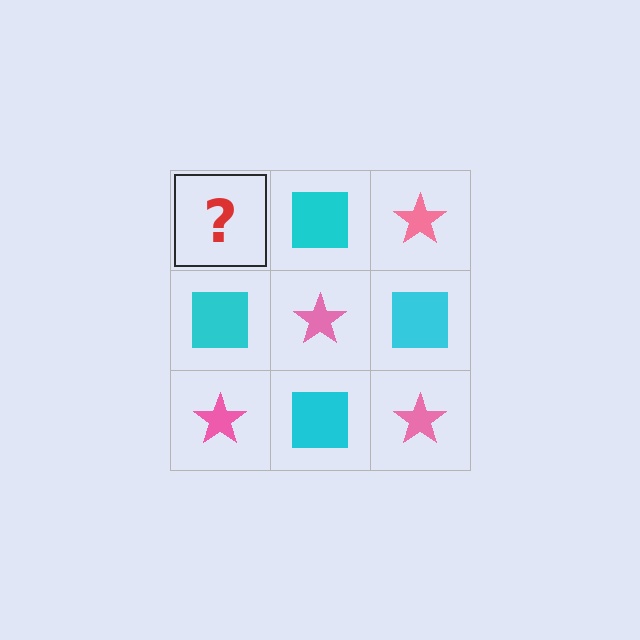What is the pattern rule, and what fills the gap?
The rule is that it alternates pink star and cyan square in a checkerboard pattern. The gap should be filled with a pink star.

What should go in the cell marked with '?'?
The missing cell should contain a pink star.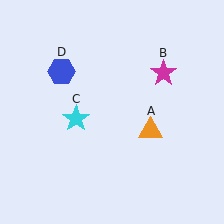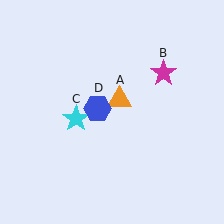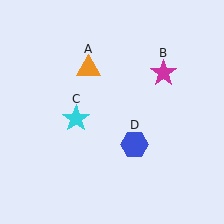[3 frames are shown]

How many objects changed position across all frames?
2 objects changed position: orange triangle (object A), blue hexagon (object D).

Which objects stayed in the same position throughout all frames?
Magenta star (object B) and cyan star (object C) remained stationary.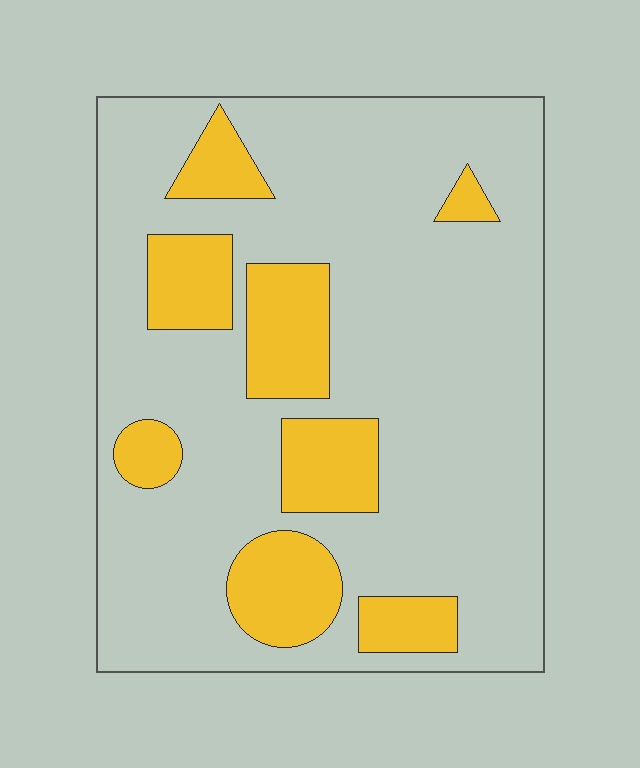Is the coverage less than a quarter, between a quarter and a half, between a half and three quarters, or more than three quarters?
Less than a quarter.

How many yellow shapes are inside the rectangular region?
8.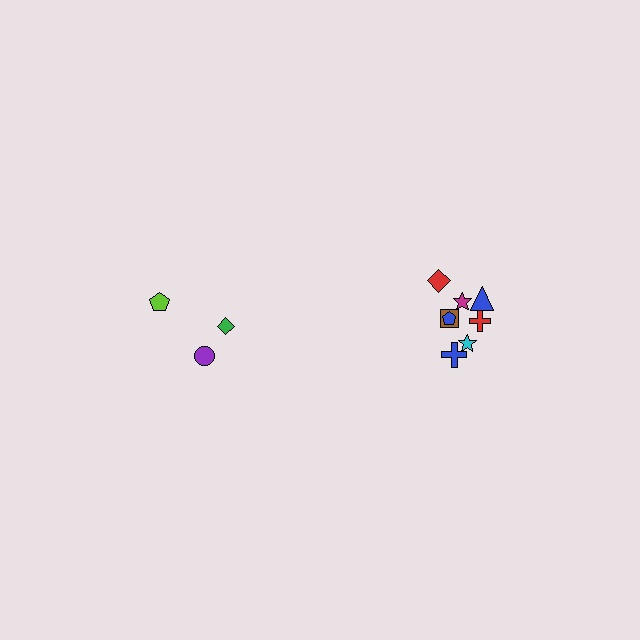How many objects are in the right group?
There are 8 objects.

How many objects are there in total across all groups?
There are 11 objects.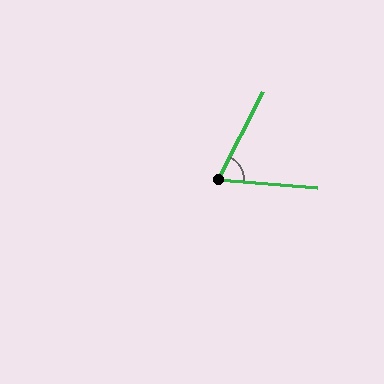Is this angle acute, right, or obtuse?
It is acute.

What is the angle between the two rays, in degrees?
Approximately 67 degrees.